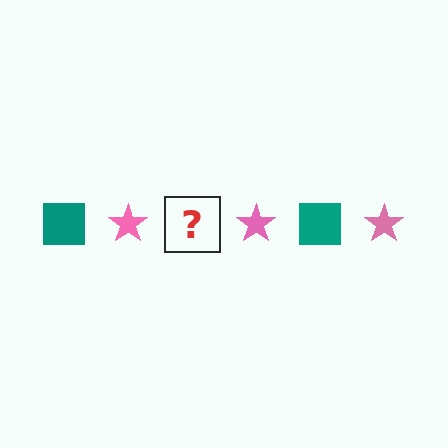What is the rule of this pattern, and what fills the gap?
The rule is that the pattern alternates between teal square and pink star. The gap should be filled with a teal square.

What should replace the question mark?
The question mark should be replaced with a teal square.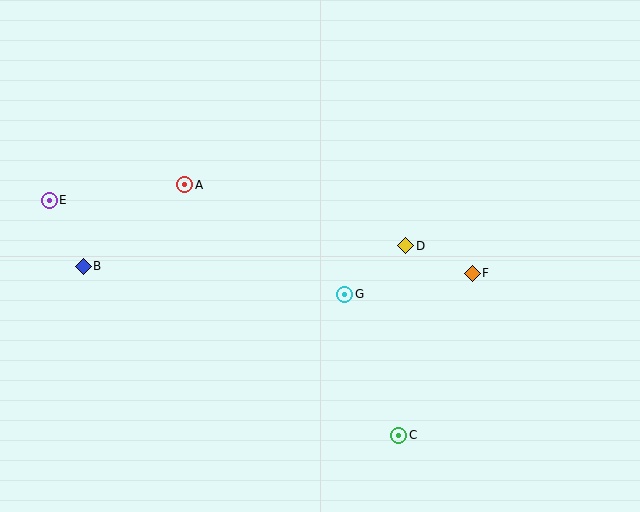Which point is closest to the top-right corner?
Point F is closest to the top-right corner.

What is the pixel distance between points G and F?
The distance between G and F is 129 pixels.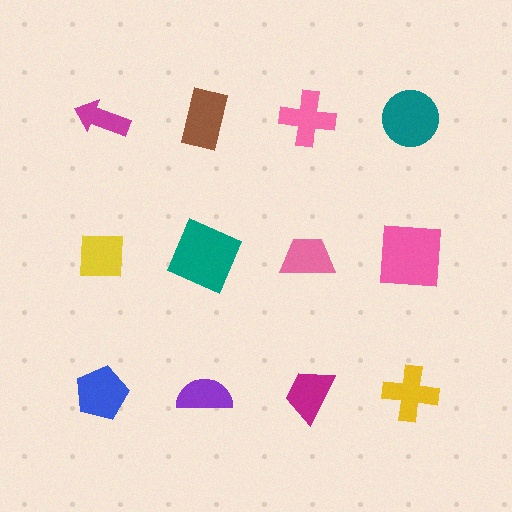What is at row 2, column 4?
A pink square.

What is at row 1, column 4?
A teal circle.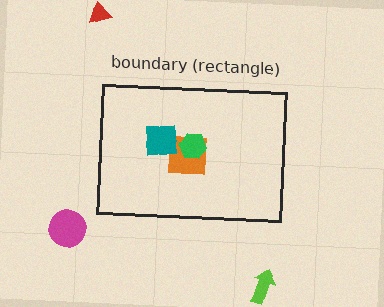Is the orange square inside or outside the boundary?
Inside.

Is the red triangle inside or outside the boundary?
Outside.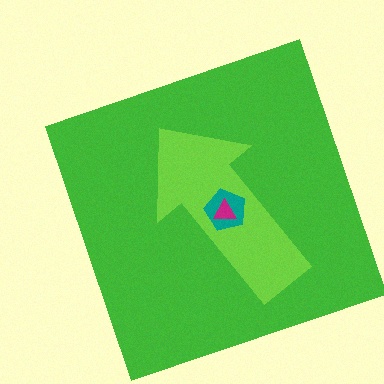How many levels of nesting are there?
4.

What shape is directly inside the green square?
The lime arrow.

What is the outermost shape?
The green square.